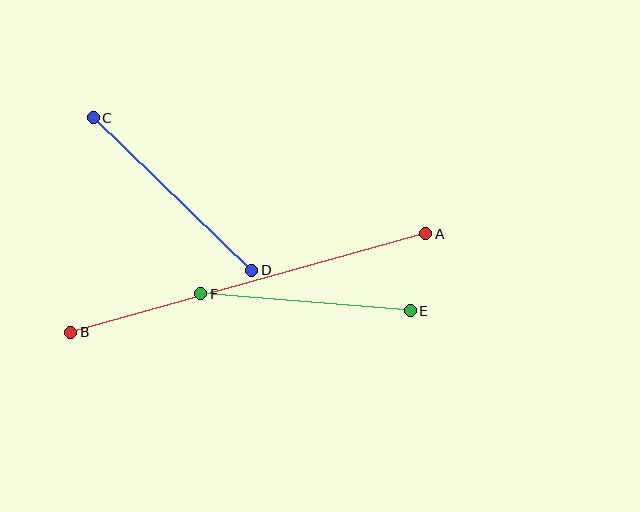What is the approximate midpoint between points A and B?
The midpoint is at approximately (248, 283) pixels.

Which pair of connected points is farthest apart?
Points A and B are farthest apart.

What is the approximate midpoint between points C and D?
The midpoint is at approximately (172, 194) pixels.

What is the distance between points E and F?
The distance is approximately 210 pixels.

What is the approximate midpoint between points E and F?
The midpoint is at approximately (305, 302) pixels.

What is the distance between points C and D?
The distance is approximately 220 pixels.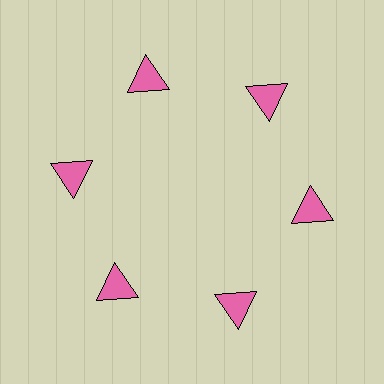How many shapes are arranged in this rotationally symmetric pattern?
There are 6 shapes, arranged in 6 groups of 1.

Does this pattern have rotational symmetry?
Yes, this pattern has 6-fold rotational symmetry. It looks the same after rotating 60 degrees around the center.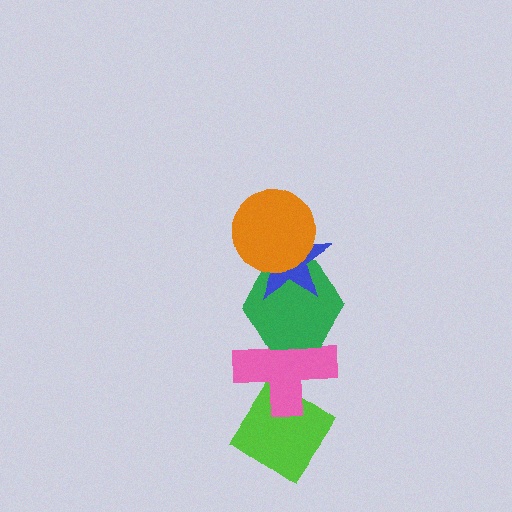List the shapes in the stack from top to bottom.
From top to bottom: the orange circle, the blue star, the green hexagon, the pink cross, the lime diamond.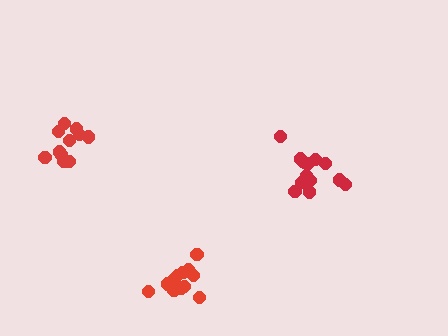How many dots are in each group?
Group 1: 11 dots, Group 2: 13 dots, Group 3: 15 dots (39 total).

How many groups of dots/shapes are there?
There are 3 groups.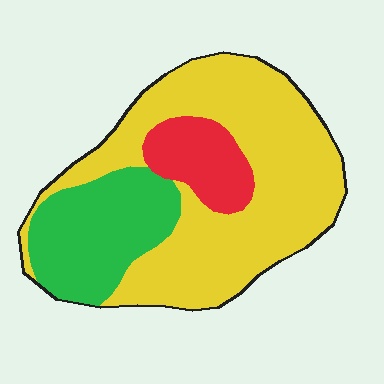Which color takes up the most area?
Yellow, at roughly 60%.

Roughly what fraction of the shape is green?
Green covers around 25% of the shape.